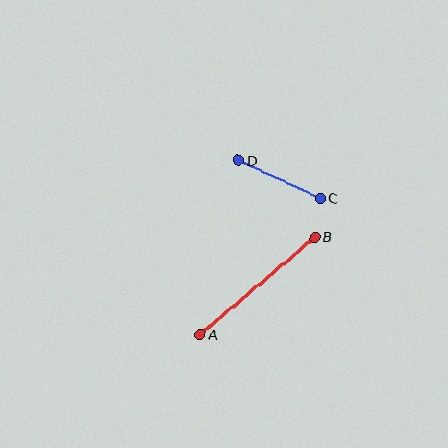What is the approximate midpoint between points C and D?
The midpoint is at approximately (279, 179) pixels.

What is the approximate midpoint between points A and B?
The midpoint is at approximately (257, 286) pixels.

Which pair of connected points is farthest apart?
Points A and B are farthest apart.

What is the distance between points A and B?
The distance is approximately 150 pixels.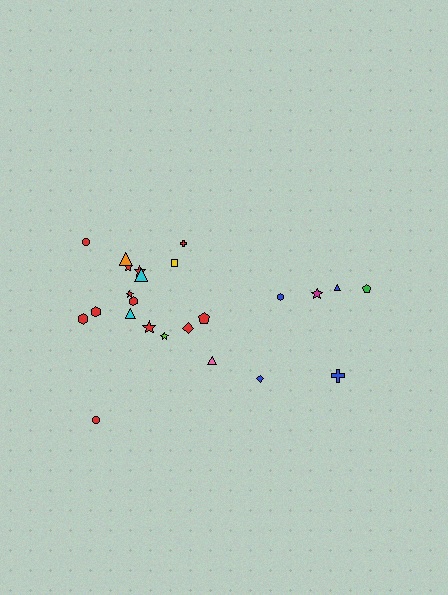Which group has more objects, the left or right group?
The left group.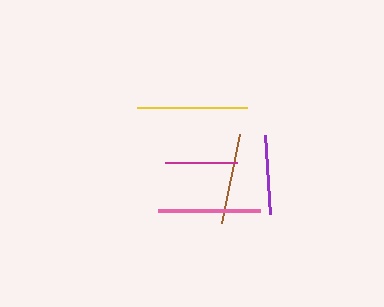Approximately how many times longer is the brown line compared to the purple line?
The brown line is approximately 1.2 times the length of the purple line.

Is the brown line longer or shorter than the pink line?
The pink line is longer than the brown line.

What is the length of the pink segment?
The pink segment is approximately 102 pixels long.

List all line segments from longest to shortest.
From longest to shortest: yellow, pink, brown, purple, magenta.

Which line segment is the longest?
The yellow line is the longest at approximately 111 pixels.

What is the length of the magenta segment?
The magenta segment is approximately 72 pixels long.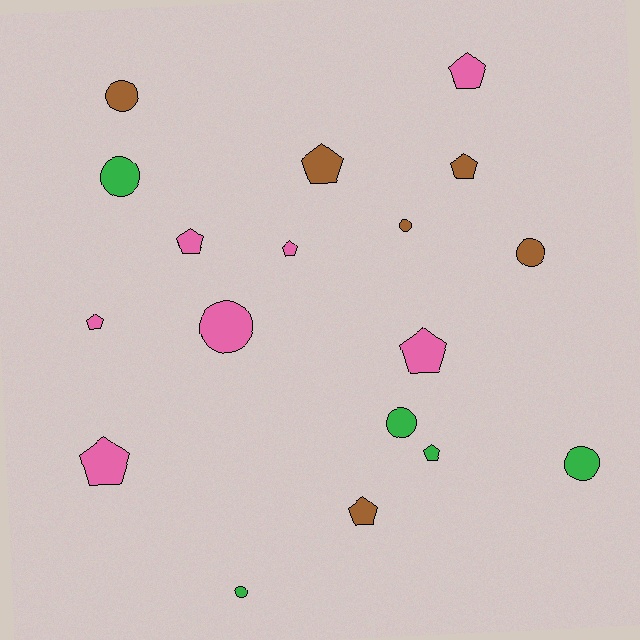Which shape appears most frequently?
Pentagon, with 10 objects.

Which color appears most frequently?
Pink, with 7 objects.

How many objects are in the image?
There are 18 objects.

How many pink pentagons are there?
There are 6 pink pentagons.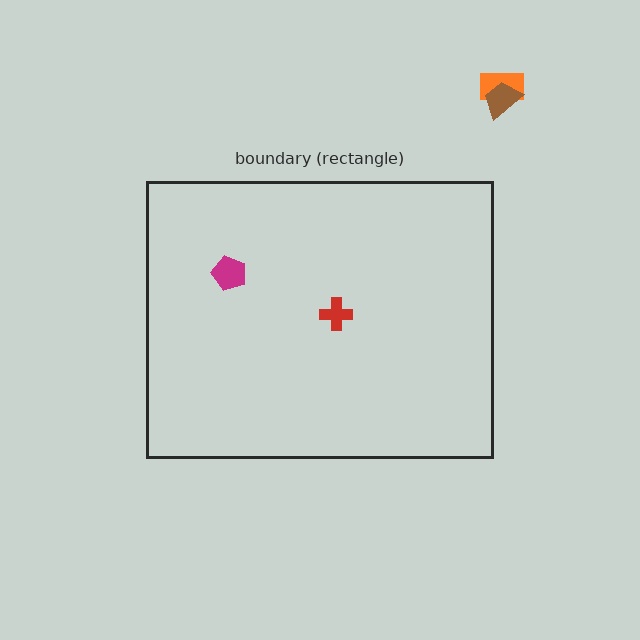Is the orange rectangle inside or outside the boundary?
Outside.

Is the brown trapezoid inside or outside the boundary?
Outside.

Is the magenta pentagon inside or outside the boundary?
Inside.